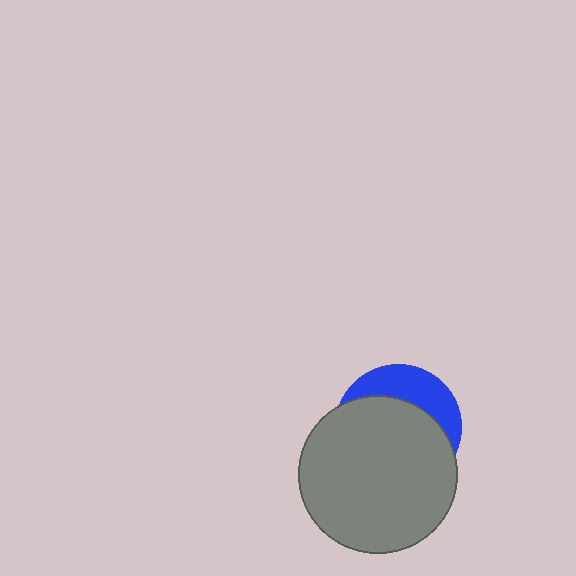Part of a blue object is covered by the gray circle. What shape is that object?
It is a circle.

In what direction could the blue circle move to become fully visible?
The blue circle could move up. That would shift it out from behind the gray circle entirely.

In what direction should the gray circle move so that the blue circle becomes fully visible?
The gray circle should move down. That is the shortest direction to clear the overlap and leave the blue circle fully visible.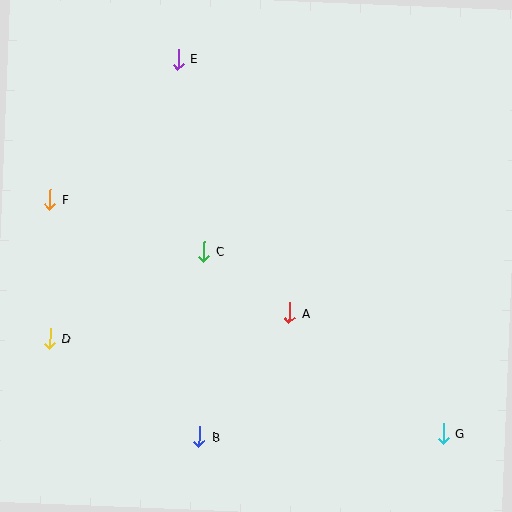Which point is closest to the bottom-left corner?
Point D is closest to the bottom-left corner.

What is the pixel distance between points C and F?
The distance between C and F is 162 pixels.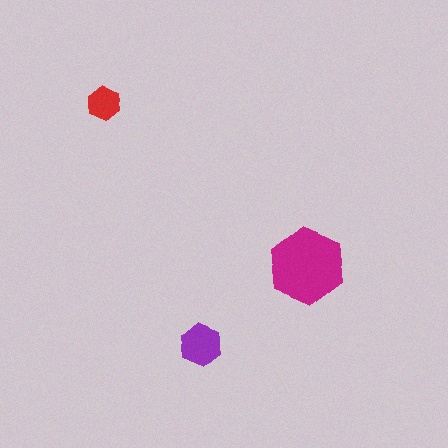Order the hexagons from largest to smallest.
the magenta one, the purple one, the red one.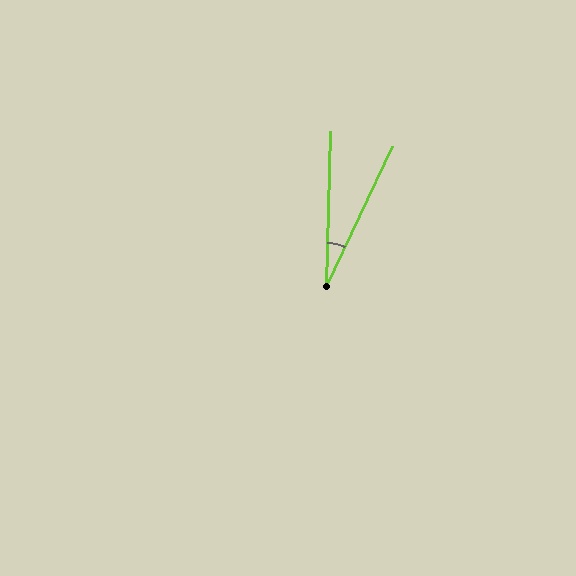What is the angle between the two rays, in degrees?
Approximately 24 degrees.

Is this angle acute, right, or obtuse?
It is acute.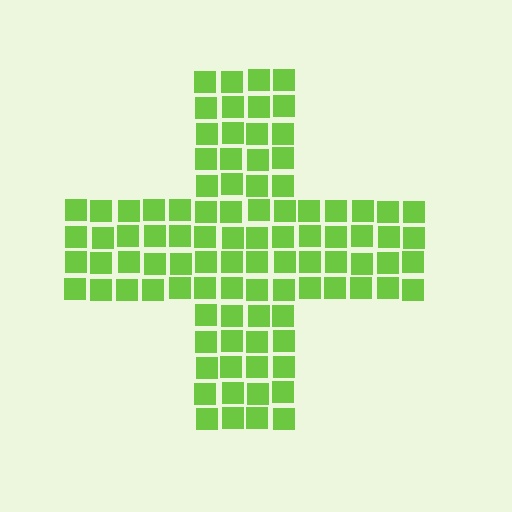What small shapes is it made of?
It is made of small squares.